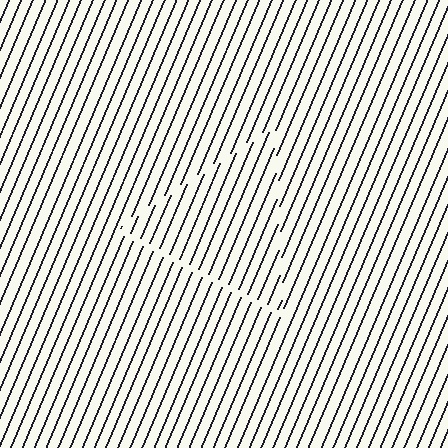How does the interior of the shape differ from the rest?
The interior of the shape contains the same grating, shifted by half a period — the contour is defined by the phase discontinuity where line-ends from the inner and outer gratings abut.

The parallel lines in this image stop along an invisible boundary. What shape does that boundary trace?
An illusory triangle. The interior of the shape contains the same grating, shifted by half a period — the contour is defined by the phase discontinuity where line-ends from the inner and outer gratings abut.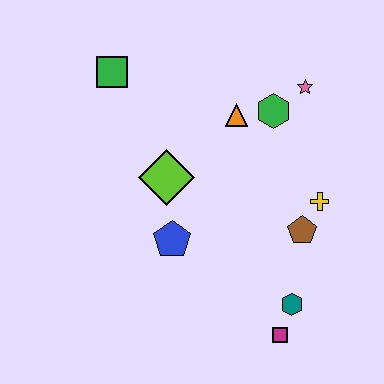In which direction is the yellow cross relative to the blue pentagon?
The yellow cross is to the right of the blue pentagon.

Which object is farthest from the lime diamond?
The magenta square is farthest from the lime diamond.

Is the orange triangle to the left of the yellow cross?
Yes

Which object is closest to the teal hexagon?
The magenta square is closest to the teal hexagon.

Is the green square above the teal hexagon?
Yes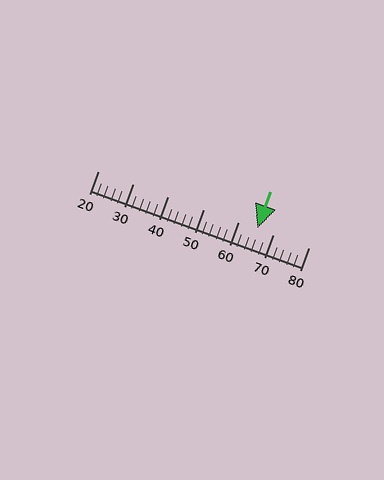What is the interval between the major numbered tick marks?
The major tick marks are spaced 10 units apart.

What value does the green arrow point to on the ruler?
The green arrow points to approximately 65.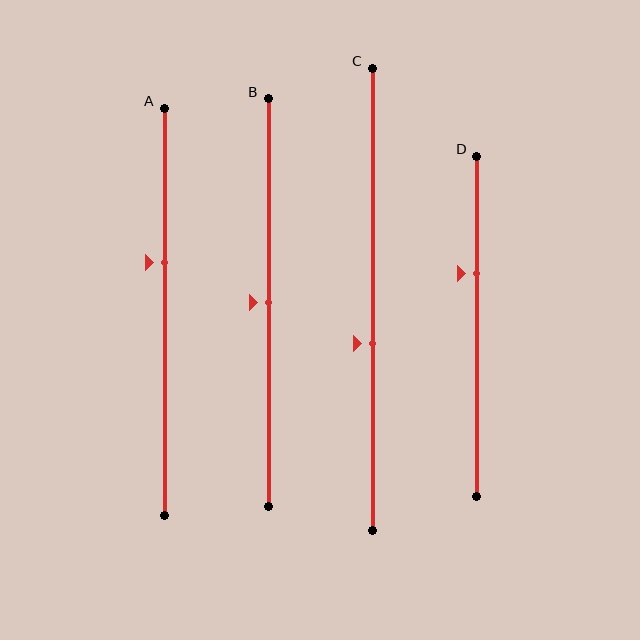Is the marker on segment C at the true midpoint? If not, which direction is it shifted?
No, the marker on segment C is shifted downward by about 10% of the segment length.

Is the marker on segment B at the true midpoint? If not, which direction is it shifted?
Yes, the marker on segment B is at the true midpoint.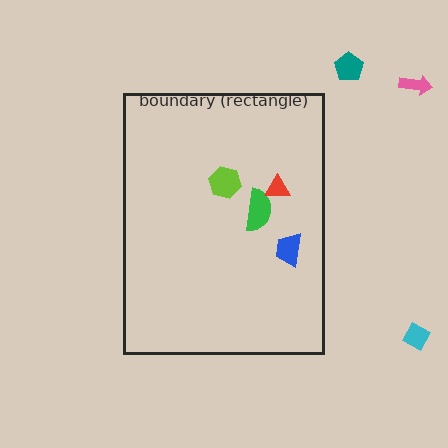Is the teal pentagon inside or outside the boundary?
Outside.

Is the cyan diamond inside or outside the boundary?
Outside.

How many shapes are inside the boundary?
4 inside, 3 outside.